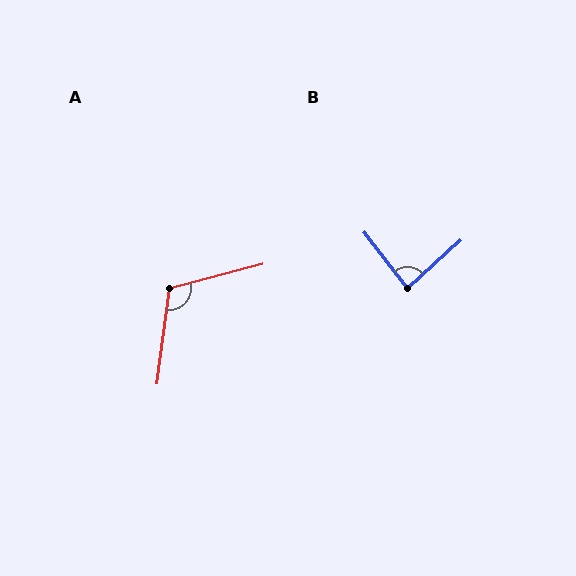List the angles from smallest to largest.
B (86°), A (112°).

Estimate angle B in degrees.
Approximately 86 degrees.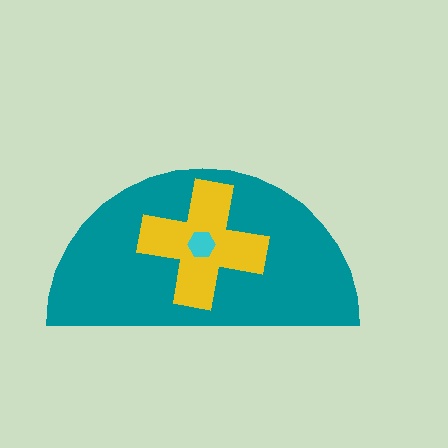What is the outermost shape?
The teal semicircle.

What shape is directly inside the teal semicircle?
The yellow cross.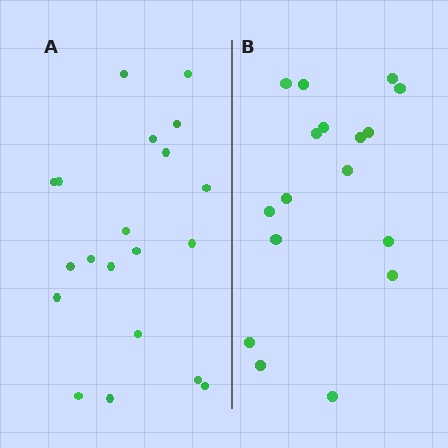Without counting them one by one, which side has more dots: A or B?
Region A (the left region) has more dots.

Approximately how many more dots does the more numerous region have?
Region A has just a few more — roughly 2 or 3 more dots than region B.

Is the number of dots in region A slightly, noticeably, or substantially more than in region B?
Region A has only slightly more — the two regions are fairly close. The ratio is roughly 1.2 to 1.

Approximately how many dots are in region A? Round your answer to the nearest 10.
About 20 dots.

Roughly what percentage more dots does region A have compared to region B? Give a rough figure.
About 20% more.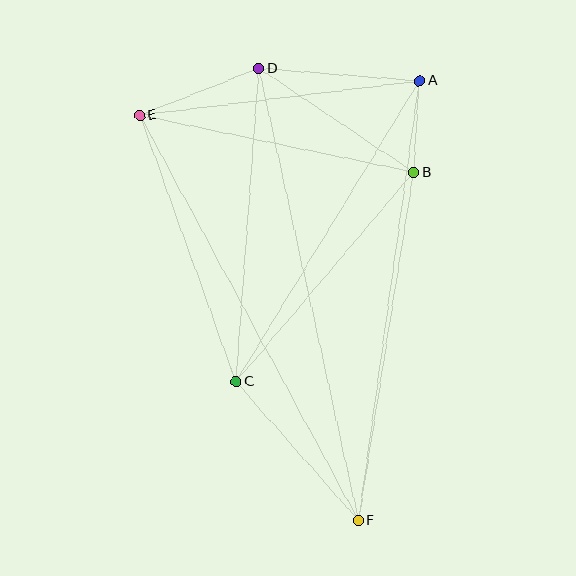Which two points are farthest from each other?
Points D and F are farthest from each other.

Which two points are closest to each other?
Points A and B are closest to each other.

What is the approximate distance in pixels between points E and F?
The distance between E and F is approximately 460 pixels.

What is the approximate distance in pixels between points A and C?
The distance between A and C is approximately 352 pixels.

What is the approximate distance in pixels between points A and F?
The distance between A and F is approximately 444 pixels.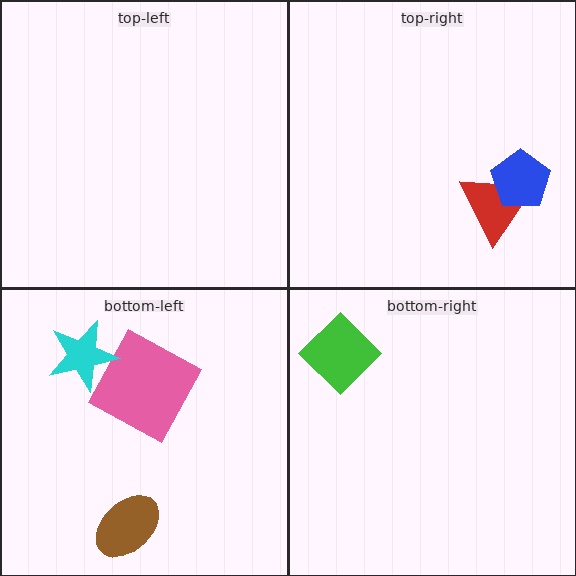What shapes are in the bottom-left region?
The brown ellipse, the pink square, the cyan star.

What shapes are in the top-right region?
The red triangle, the blue pentagon.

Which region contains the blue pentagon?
The top-right region.